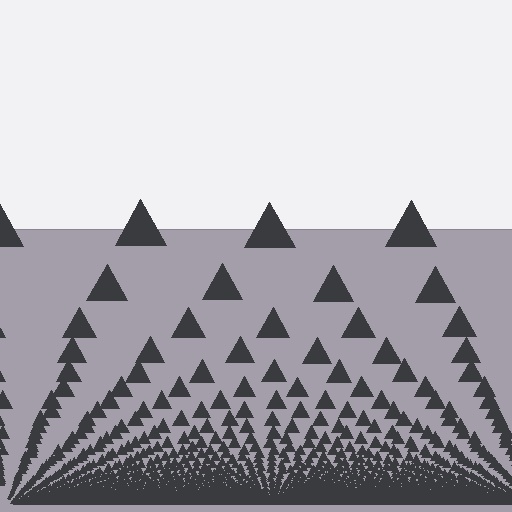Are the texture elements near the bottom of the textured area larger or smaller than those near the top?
Smaller. The gradient is inverted — elements near the bottom are smaller and denser.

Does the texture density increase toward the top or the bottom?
Density increases toward the bottom.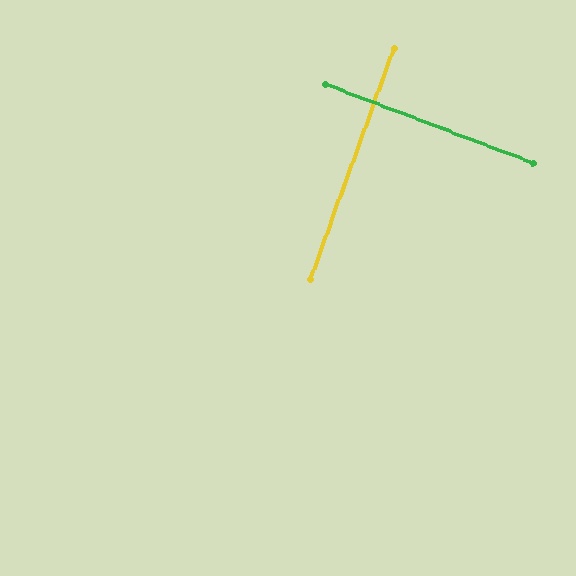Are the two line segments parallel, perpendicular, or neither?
Perpendicular — they meet at approximately 89°.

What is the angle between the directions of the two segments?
Approximately 89 degrees.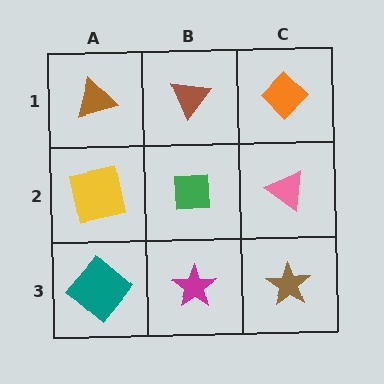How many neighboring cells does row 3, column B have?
3.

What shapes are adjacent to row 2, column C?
An orange diamond (row 1, column C), a brown star (row 3, column C), a green square (row 2, column B).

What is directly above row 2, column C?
An orange diamond.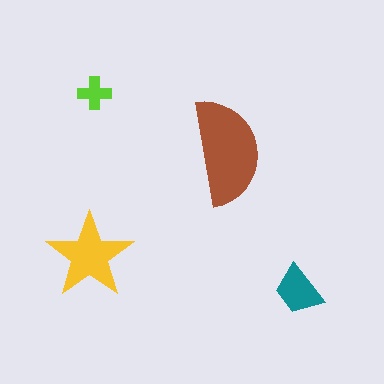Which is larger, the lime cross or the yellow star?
The yellow star.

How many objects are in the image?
There are 4 objects in the image.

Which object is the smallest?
The lime cross.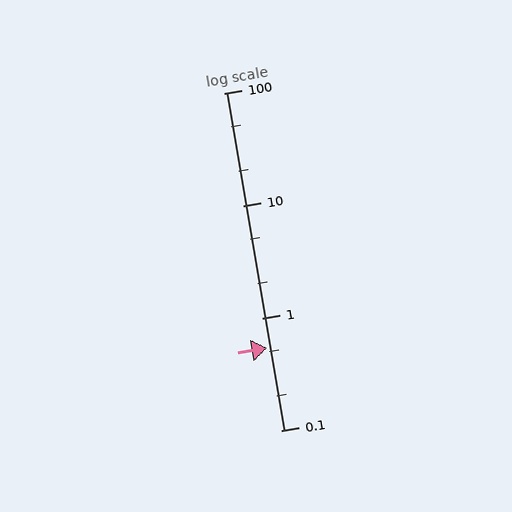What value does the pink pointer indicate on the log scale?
The pointer indicates approximately 0.54.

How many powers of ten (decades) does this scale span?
The scale spans 3 decades, from 0.1 to 100.